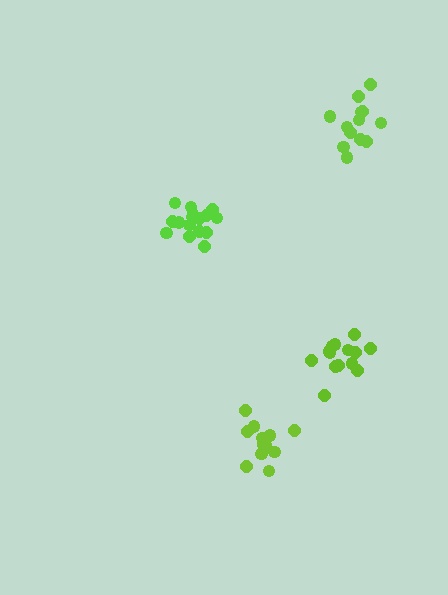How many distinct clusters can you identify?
There are 4 distinct clusters.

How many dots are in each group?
Group 1: 17 dots, Group 2: 12 dots, Group 3: 13 dots, Group 4: 14 dots (56 total).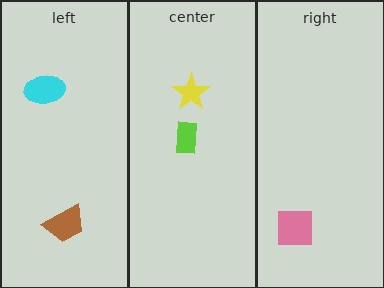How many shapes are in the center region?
2.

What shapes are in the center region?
The yellow star, the lime rectangle.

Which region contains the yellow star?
The center region.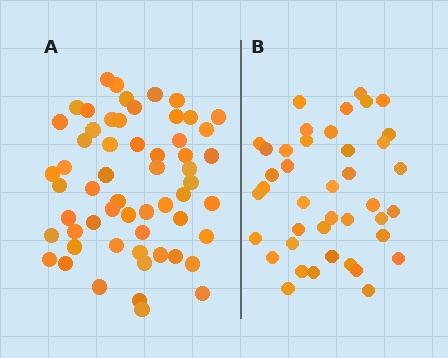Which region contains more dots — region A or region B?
Region A (the left region) has more dots.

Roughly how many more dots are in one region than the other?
Region A has approximately 15 more dots than region B.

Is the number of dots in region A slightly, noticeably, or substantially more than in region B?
Region A has noticeably more, but not dramatically so. The ratio is roughly 1.4 to 1.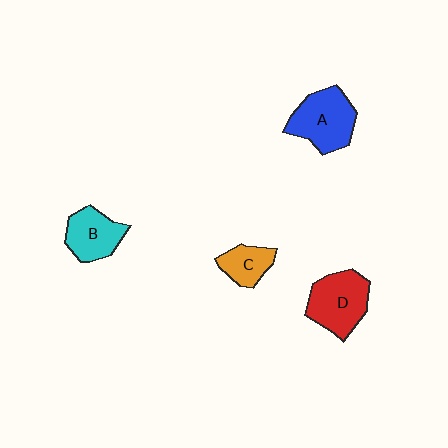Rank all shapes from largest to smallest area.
From largest to smallest: A (blue), D (red), B (cyan), C (orange).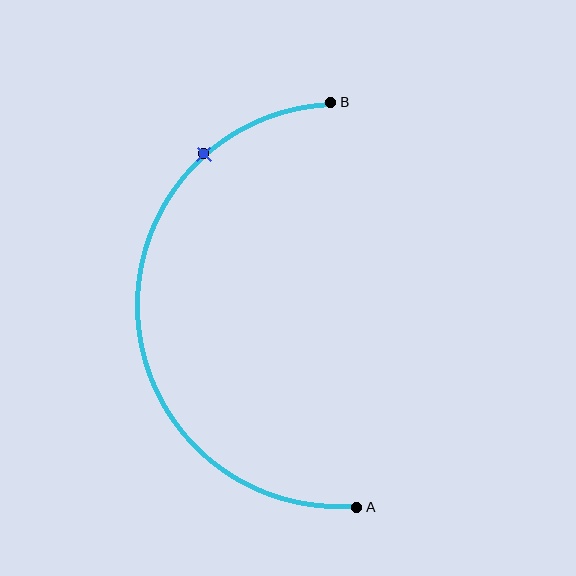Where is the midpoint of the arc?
The arc midpoint is the point on the curve farthest from the straight line joining A and B. It sits to the left of that line.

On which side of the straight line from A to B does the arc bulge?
The arc bulges to the left of the straight line connecting A and B.